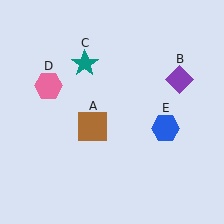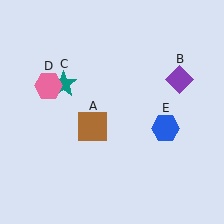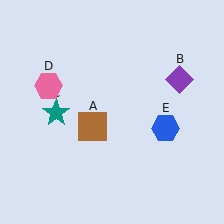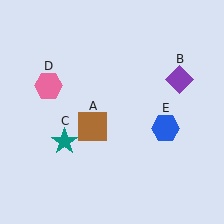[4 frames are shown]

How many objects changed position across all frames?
1 object changed position: teal star (object C).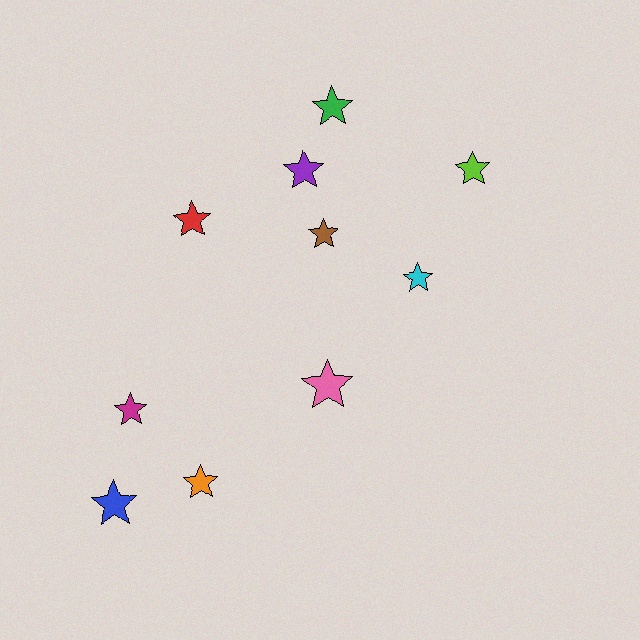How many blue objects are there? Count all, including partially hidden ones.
There is 1 blue object.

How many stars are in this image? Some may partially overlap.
There are 10 stars.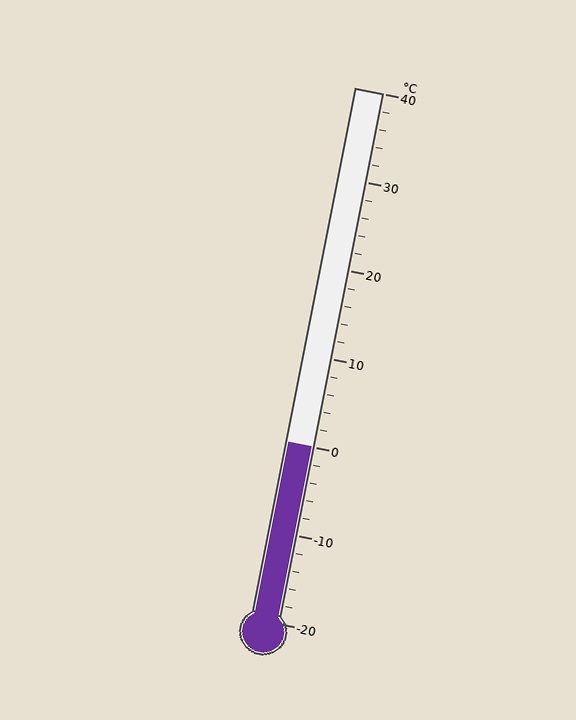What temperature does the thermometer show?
The thermometer shows approximately 0°C.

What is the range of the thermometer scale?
The thermometer scale ranges from -20°C to 40°C.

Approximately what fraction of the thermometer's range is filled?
The thermometer is filled to approximately 35% of its range.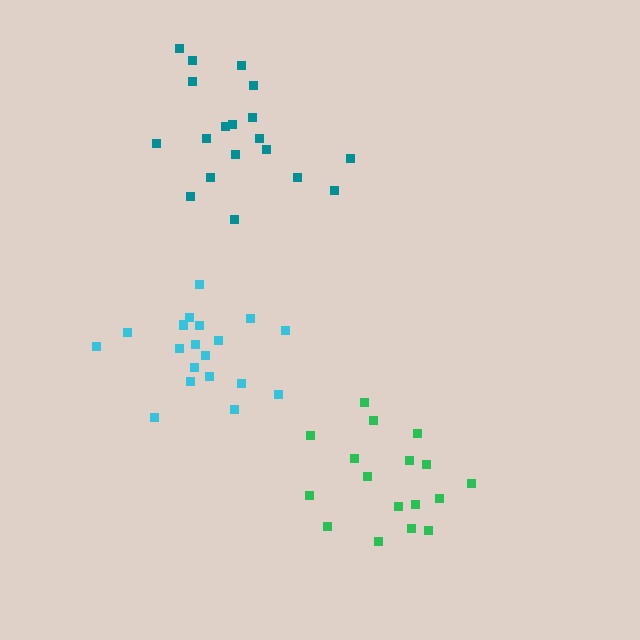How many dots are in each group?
Group 1: 19 dots, Group 2: 17 dots, Group 3: 19 dots (55 total).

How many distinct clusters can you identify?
There are 3 distinct clusters.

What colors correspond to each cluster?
The clusters are colored: cyan, green, teal.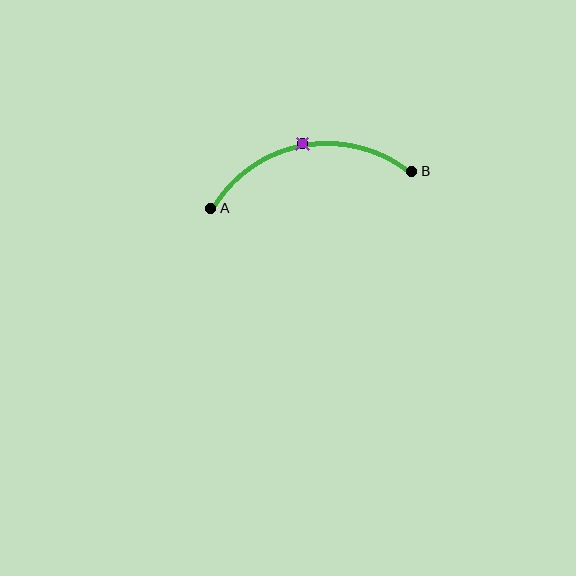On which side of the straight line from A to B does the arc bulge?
The arc bulges above the straight line connecting A and B.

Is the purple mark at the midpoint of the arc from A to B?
Yes. The purple mark lies on the arc at equal arc-length from both A and B — it is the arc midpoint.